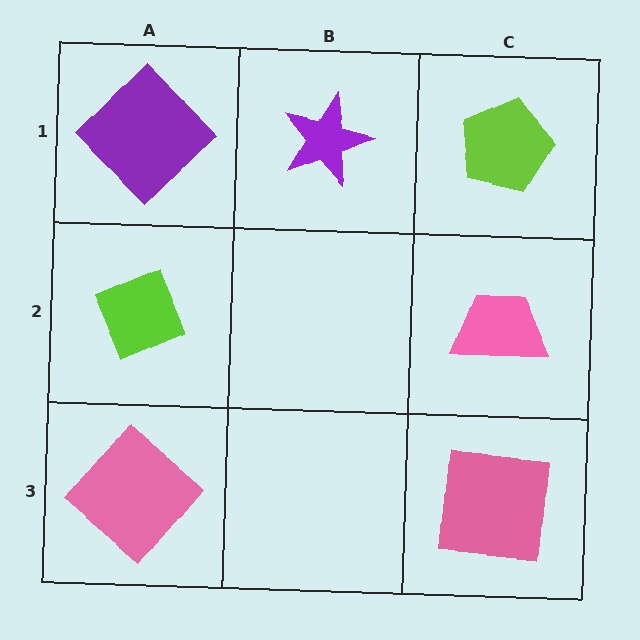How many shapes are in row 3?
2 shapes.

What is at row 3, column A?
A pink diamond.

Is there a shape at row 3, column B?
No, that cell is empty.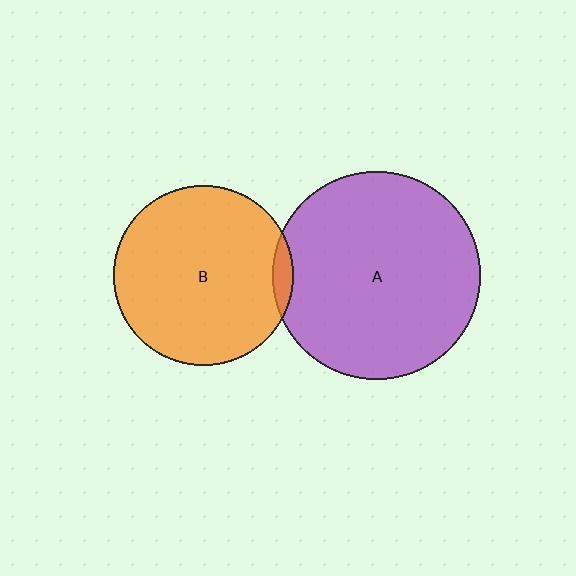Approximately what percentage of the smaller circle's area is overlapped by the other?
Approximately 5%.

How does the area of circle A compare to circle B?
Approximately 1.3 times.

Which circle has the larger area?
Circle A (purple).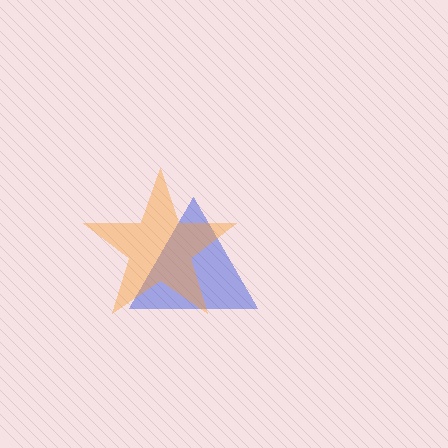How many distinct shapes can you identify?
There are 2 distinct shapes: a blue triangle, an orange star.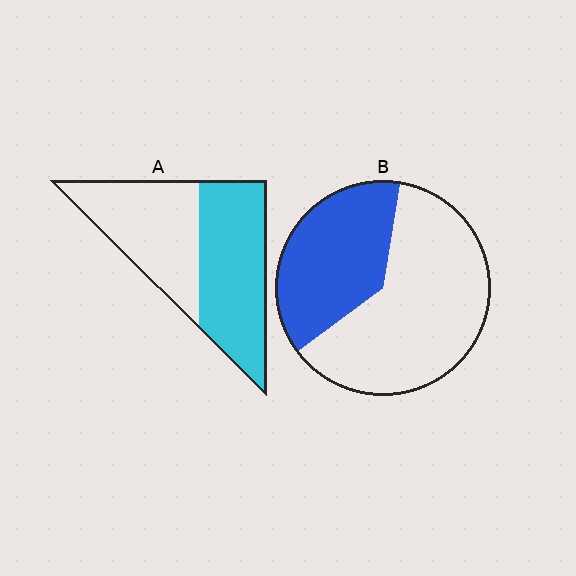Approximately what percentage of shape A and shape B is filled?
A is approximately 55% and B is approximately 40%.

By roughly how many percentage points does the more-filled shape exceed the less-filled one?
By roughly 15 percentage points (A over B).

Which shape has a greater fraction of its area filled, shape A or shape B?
Shape A.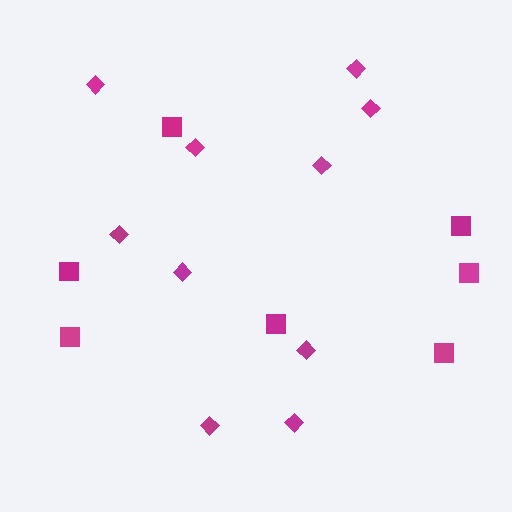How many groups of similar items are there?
There are 2 groups: one group of squares (7) and one group of diamonds (10).